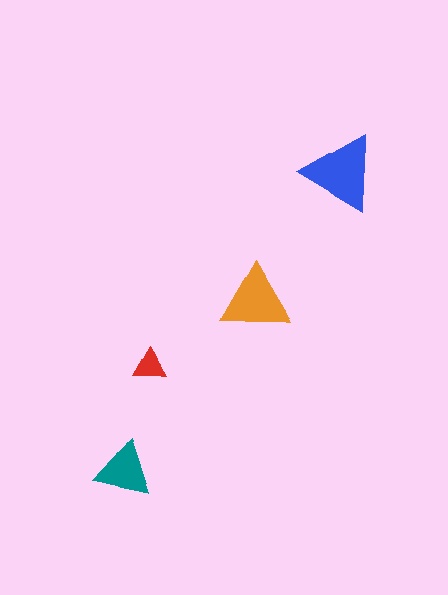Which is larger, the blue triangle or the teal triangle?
The blue one.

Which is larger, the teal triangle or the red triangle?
The teal one.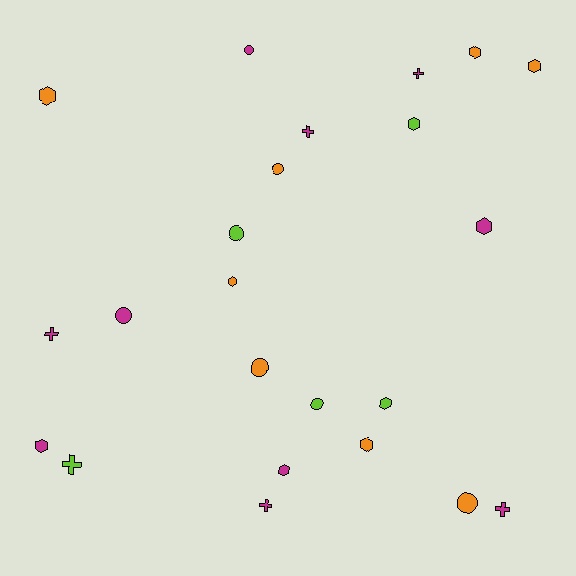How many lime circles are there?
There are 2 lime circles.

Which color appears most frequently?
Magenta, with 10 objects.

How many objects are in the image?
There are 23 objects.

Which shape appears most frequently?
Hexagon, with 10 objects.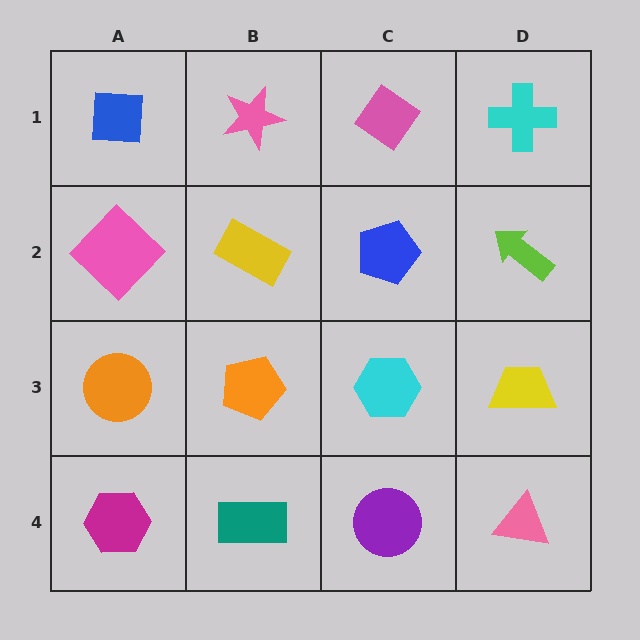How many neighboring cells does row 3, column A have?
3.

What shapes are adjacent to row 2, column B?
A pink star (row 1, column B), an orange pentagon (row 3, column B), a pink diamond (row 2, column A), a blue pentagon (row 2, column C).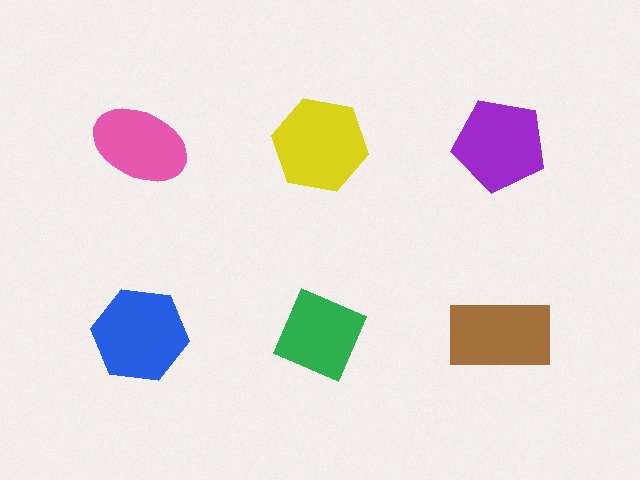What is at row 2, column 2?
A green diamond.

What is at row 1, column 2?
A yellow hexagon.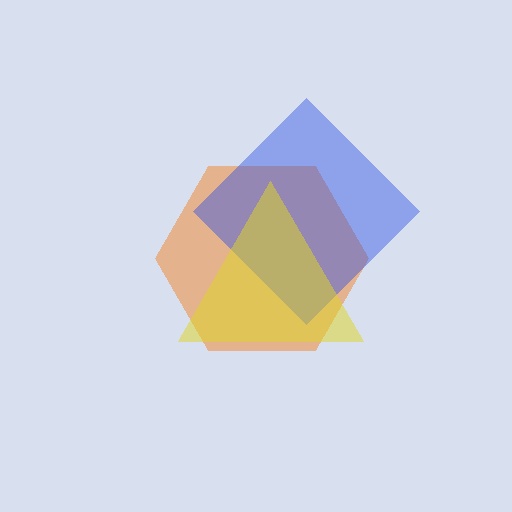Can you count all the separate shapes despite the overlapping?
Yes, there are 3 separate shapes.